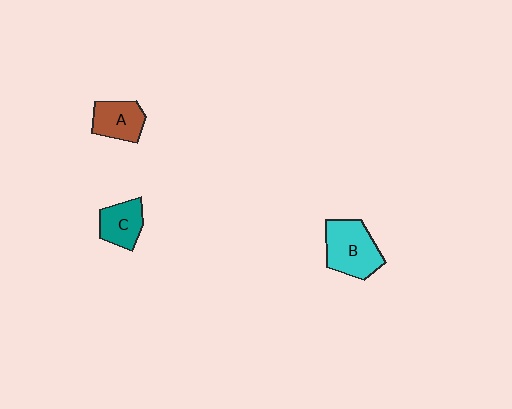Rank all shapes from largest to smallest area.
From largest to smallest: B (cyan), A (brown), C (teal).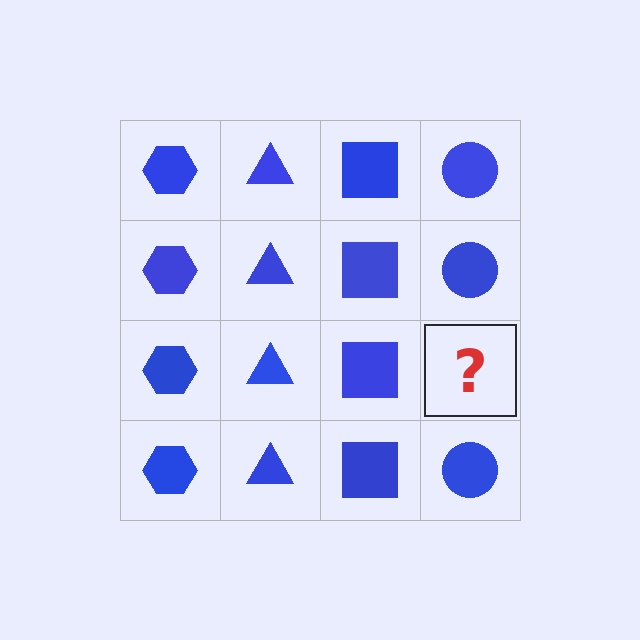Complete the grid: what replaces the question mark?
The question mark should be replaced with a blue circle.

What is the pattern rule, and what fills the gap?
The rule is that each column has a consistent shape. The gap should be filled with a blue circle.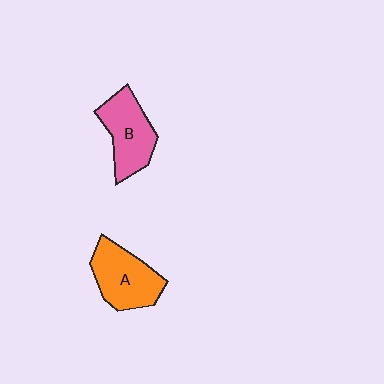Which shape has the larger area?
Shape A (orange).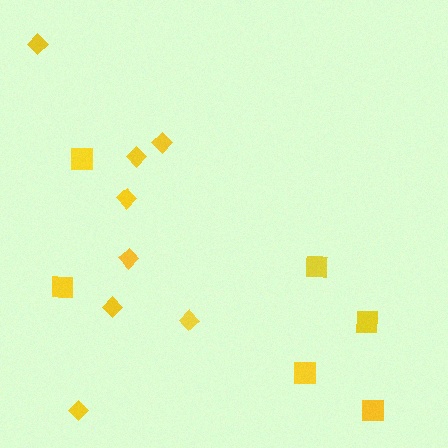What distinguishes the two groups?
There are 2 groups: one group of diamonds (8) and one group of squares (6).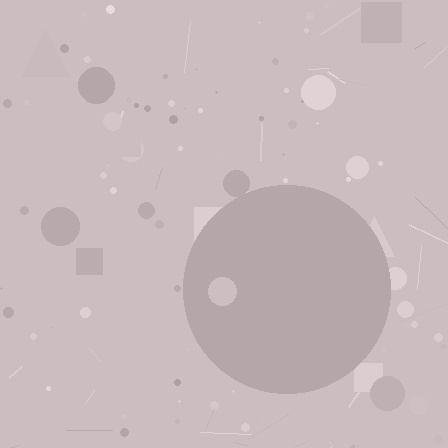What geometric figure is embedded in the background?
A circle is embedded in the background.